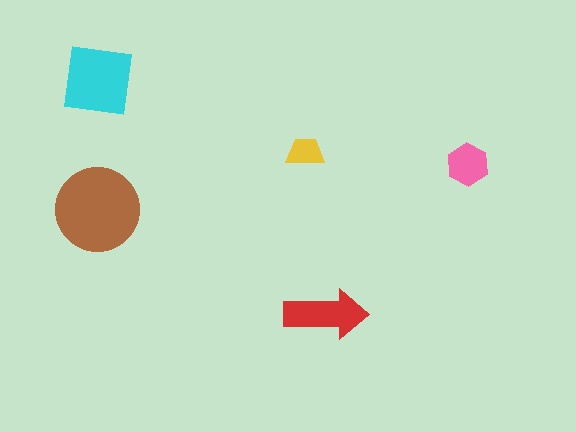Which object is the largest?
The brown circle.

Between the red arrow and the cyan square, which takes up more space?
The cyan square.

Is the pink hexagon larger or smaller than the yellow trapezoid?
Larger.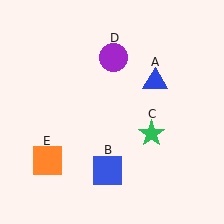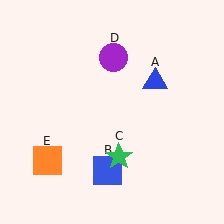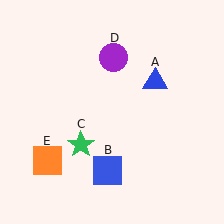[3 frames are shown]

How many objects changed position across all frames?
1 object changed position: green star (object C).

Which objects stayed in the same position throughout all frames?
Blue triangle (object A) and blue square (object B) and purple circle (object D) and orange square (object E) remained stationary.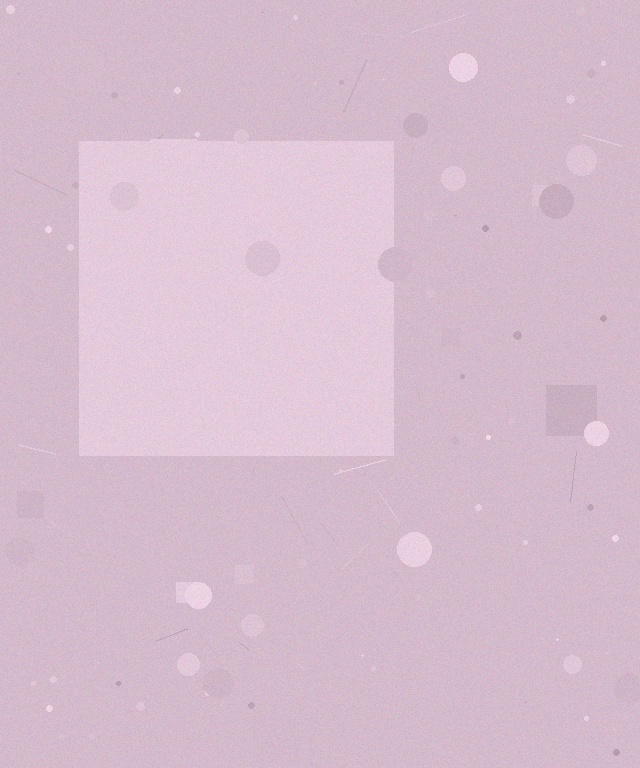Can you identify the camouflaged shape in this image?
The camouflaged shape is a square.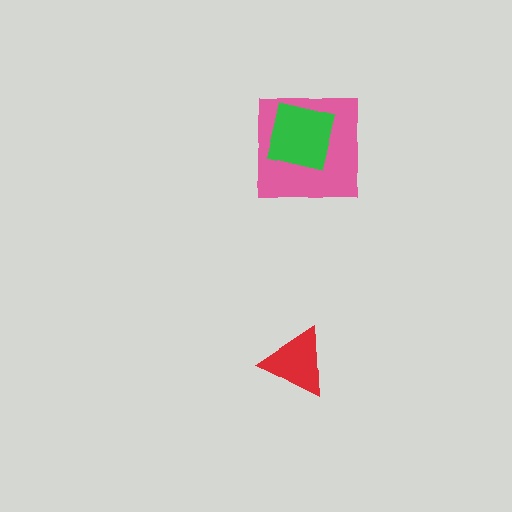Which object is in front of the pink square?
The green square is in front of the pink square.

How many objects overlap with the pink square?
1 object overlaps with the pink square.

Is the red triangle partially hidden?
No, no other shape covers it.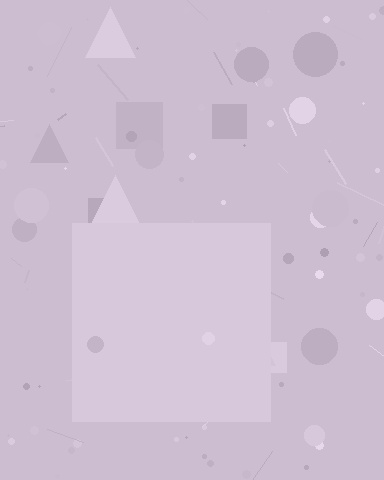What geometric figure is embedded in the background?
A square is embedded in the background.